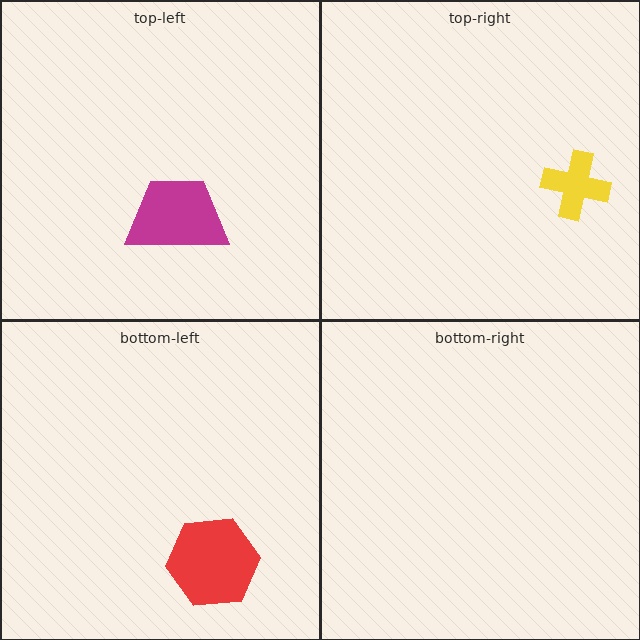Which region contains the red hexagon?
The bottom-left region.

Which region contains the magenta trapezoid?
The top-left region.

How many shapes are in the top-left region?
1.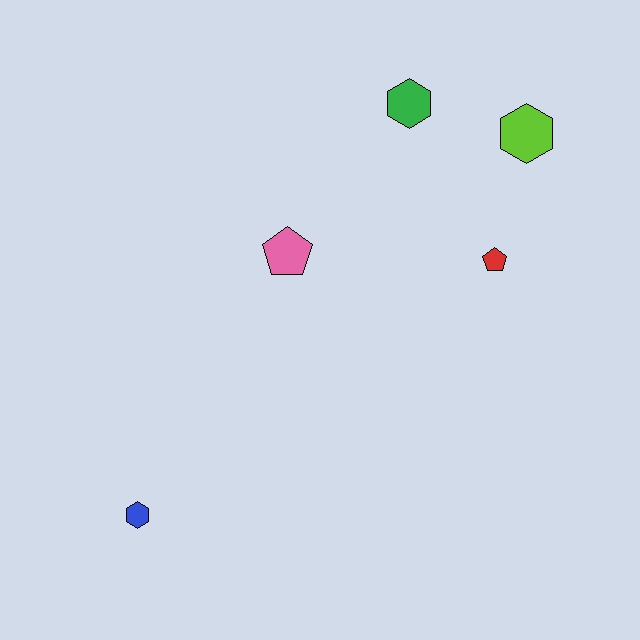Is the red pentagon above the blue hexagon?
Yes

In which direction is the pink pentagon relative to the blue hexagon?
The pink pentagon is above the blue hexagon.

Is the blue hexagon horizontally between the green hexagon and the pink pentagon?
No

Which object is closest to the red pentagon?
The lime hexagon is closest to the red pentagon.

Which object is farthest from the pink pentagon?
The blue hexagon is farthest from the pink pentagon.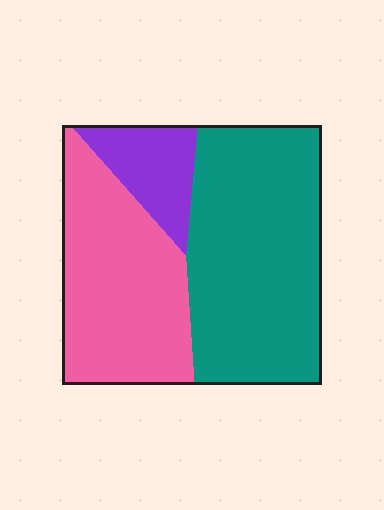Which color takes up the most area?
Teal, at roughly 50%.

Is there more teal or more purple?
Teal.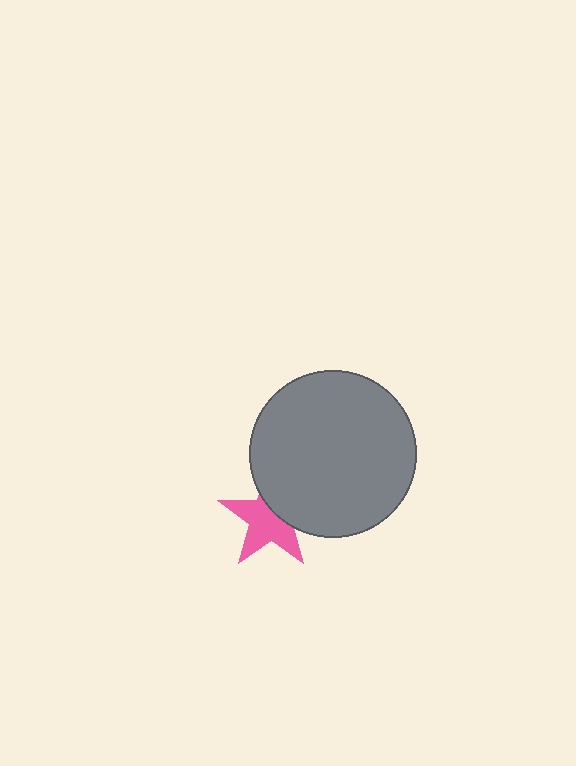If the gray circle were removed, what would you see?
You would see the complete pink star.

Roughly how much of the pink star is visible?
About half of it is visible (roughly 63%).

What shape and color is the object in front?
The object in front is a gray circle.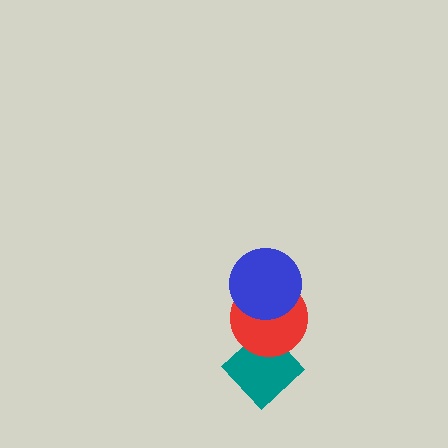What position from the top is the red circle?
The red circle is 2nd from the top.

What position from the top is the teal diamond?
The teal diamond is 3rd from the top.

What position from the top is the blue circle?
The blue circle is 1st from the top.